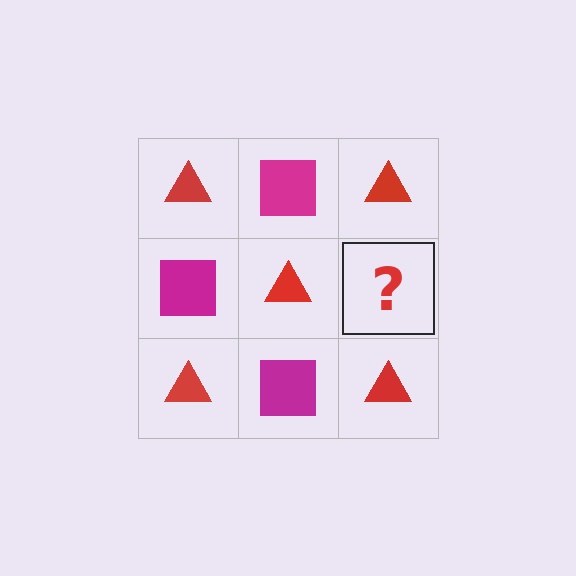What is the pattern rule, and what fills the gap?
The rule is that it alternates red triangle and magenta square in a checkerboard pattern. The gap should be filled with a magenta square.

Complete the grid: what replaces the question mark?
The question mark should be replaced with a magenta square.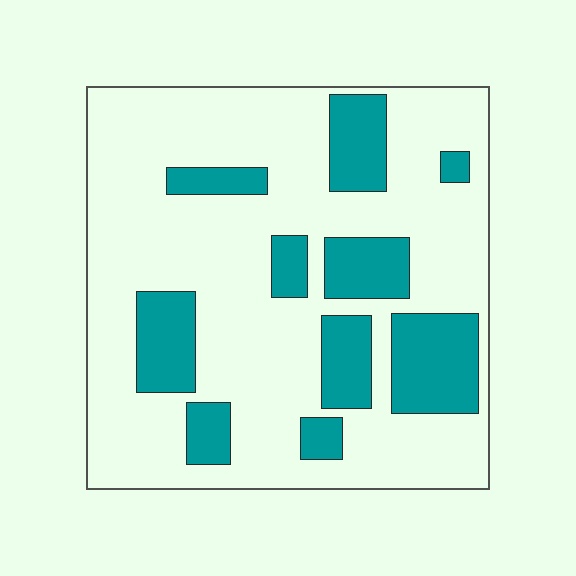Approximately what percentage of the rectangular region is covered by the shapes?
Approximately 25%.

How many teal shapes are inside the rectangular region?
10.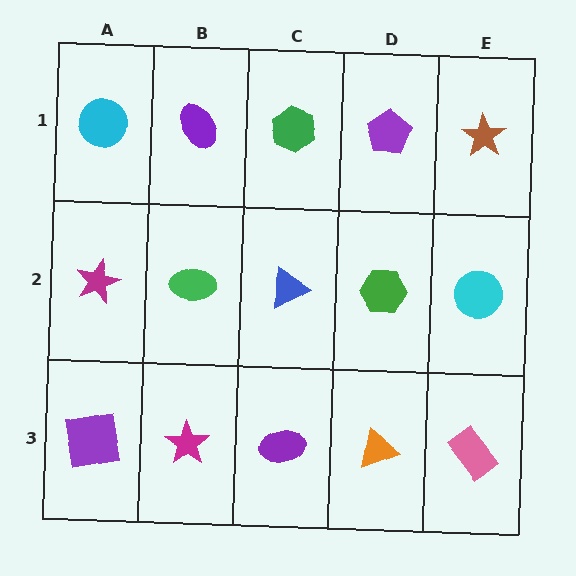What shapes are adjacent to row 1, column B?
A green ellipse (row 2, column B), a cyan circle (row 1, column A), a green hexagon (row 1, column C).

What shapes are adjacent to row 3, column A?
A magenta star (row 2, column A), a magenta star (row 3, column B).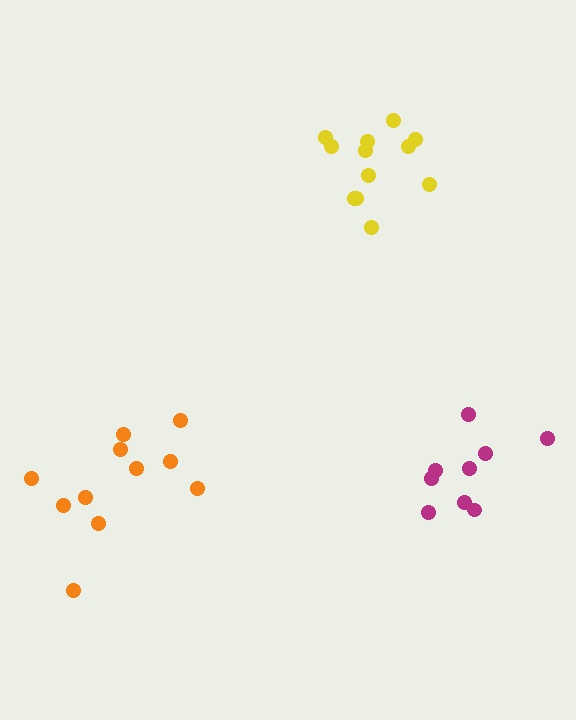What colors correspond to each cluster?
The clusters are colored: magenta, orange, yellow.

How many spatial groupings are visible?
There are 3 spatial groupings.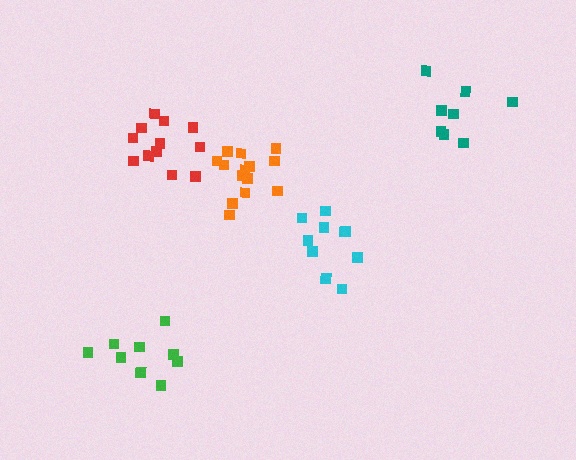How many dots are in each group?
Group 1: 9 dots, Group 2: 14 dots, Group 3: 10 dots, Group 4: 12 dots, Group 5: 8 dots (53 total).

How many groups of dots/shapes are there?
There are 5 groups.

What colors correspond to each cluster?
The clusters are colored: green, orange, cyan, red, teal.